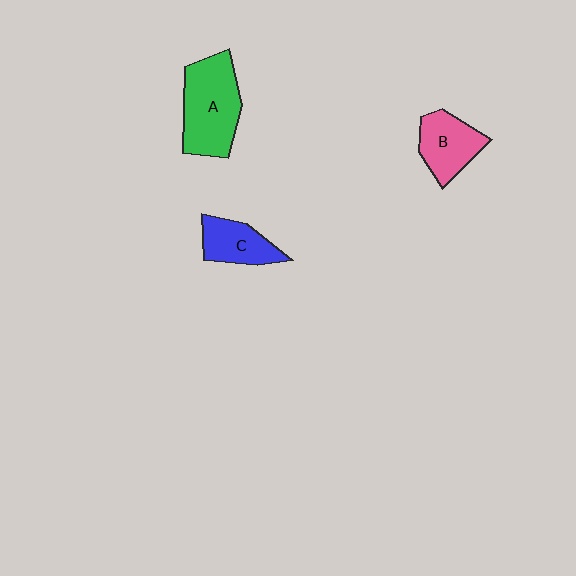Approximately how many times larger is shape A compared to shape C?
Approximately 1.8 times.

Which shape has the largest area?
Shape A (green).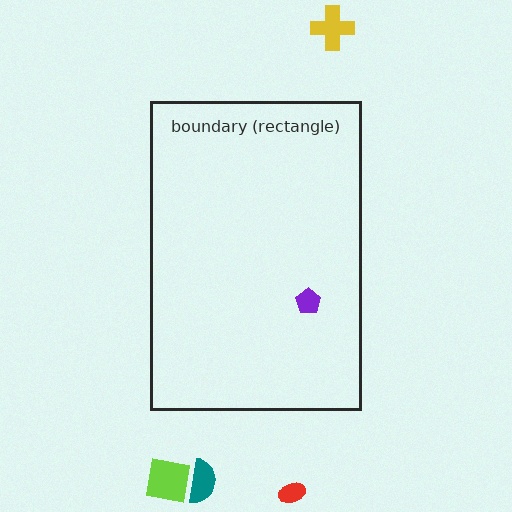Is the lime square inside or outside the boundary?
Outside.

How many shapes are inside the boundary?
1 inside, 4 outside.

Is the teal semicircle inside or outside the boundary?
Outside.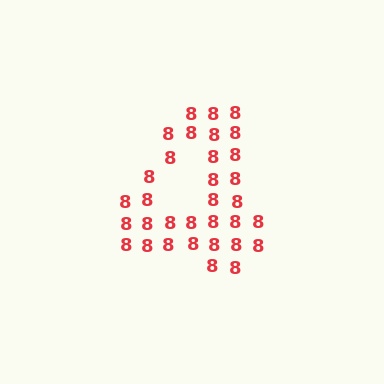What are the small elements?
The small elements are digit 8's.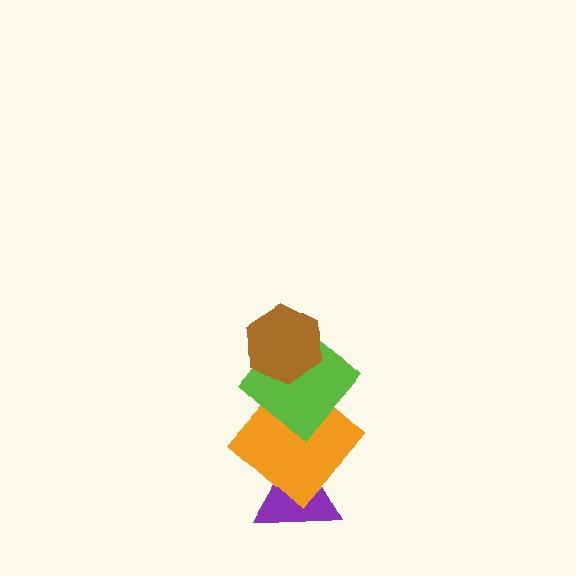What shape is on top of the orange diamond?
The lime diamond is on top of the orange diamond.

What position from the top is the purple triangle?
The purple triangle is 4th from the top.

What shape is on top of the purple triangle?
The orange diamond is on top of the purple triangle.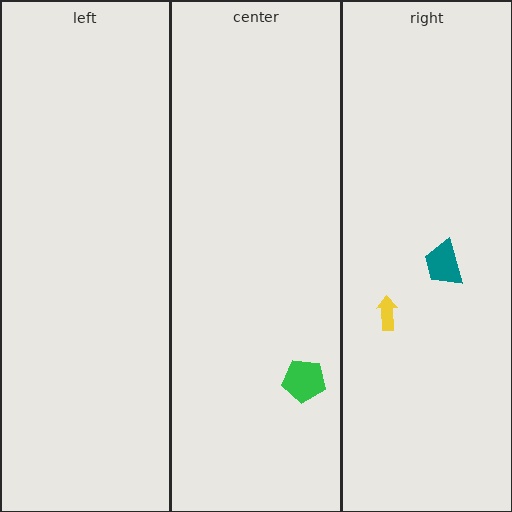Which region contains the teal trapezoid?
The right region.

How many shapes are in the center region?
1.